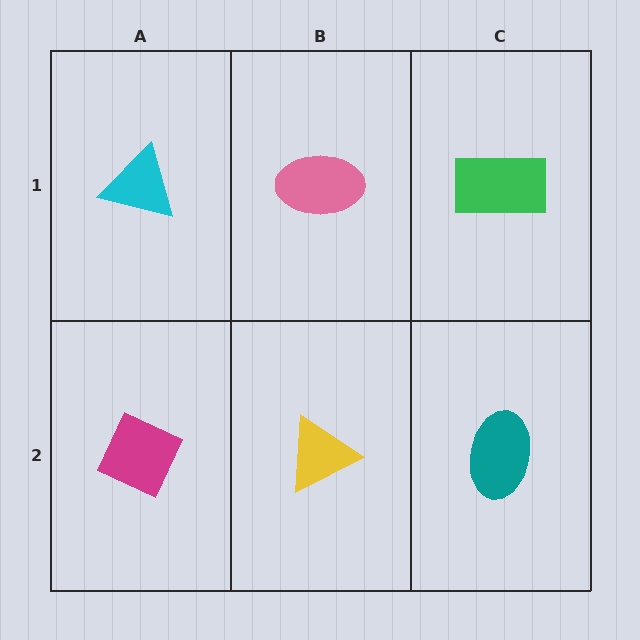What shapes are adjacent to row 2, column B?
A pink ellipse (row 1, column B), a magenta diamond (row 2, column A), a teal ellipse (row 2, column C).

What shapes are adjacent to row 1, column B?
A yellow triangle (row 2, column B), a cyan triangle (row 1, column A), a green rectangle (row 1, column C).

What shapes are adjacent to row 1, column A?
A magenta diamond (row 2, column A), a pink ellipse (row 1, column B).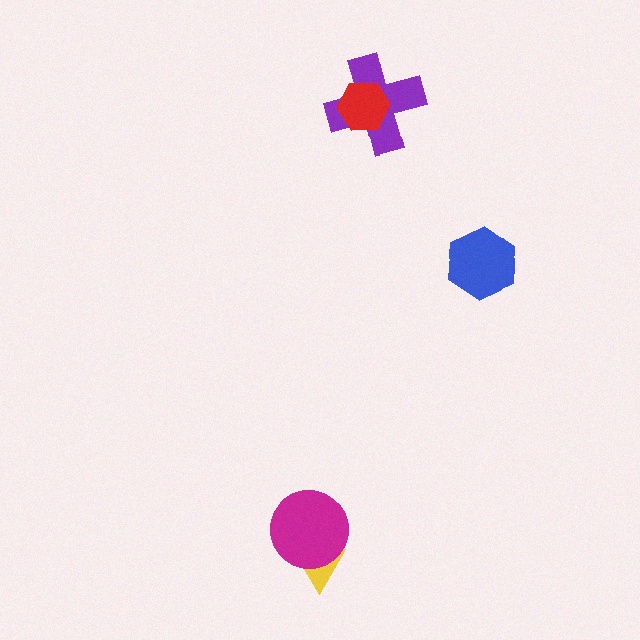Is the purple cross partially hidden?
Yes, it is partially covered by another shape.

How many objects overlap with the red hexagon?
1 object overlaps with the red hexagon.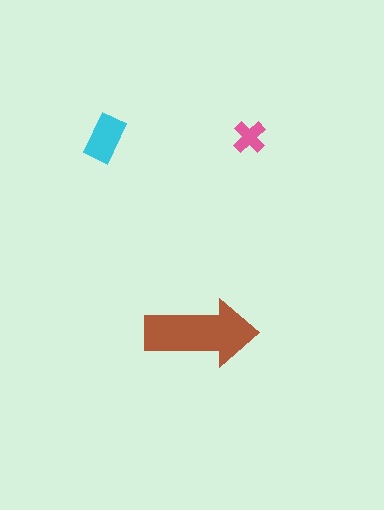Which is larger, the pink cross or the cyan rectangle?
The cyan rectangle.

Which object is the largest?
The brown arrow.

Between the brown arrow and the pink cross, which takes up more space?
The brown arrow.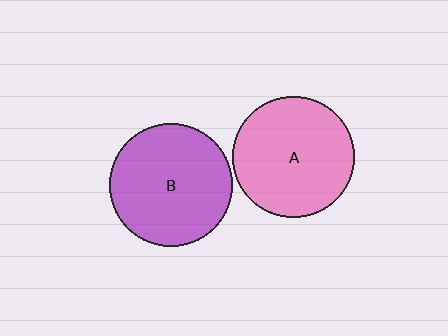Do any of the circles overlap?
No, none of the circles overlap.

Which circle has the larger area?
Circle B (purple).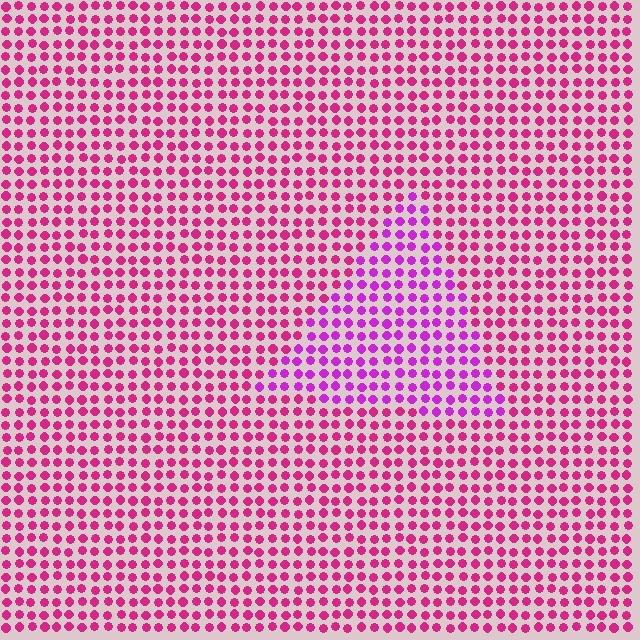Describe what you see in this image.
The image is filled with small magenta elements in a uniform arrangement. A triangle-shaped region is visible where the elements are tinted to a slightly different hue, forming a subtle color boundary.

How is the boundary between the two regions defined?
The boundary is defined purely by a slight shift in hue (about 30 degrees). Spacing, size, and orientation are identical on both sides.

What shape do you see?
I see a triangle.